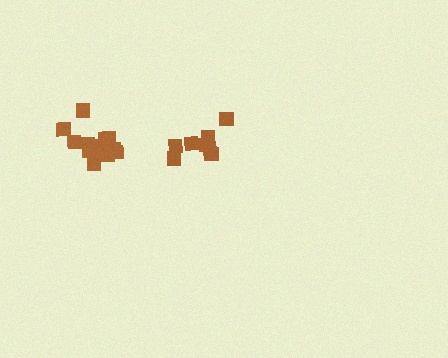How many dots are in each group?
Group 1: 14 dots, Group 2: 8 dots (22 total).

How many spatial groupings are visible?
There are 2 spatial groupings.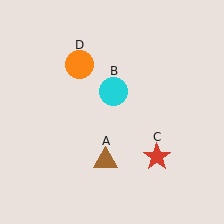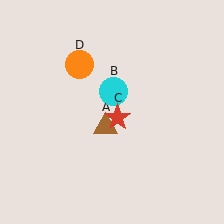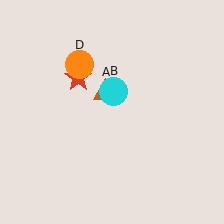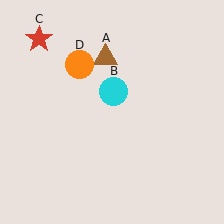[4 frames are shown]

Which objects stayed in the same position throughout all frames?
Cyan circle (object B) and orange circle (object D) remained stationary.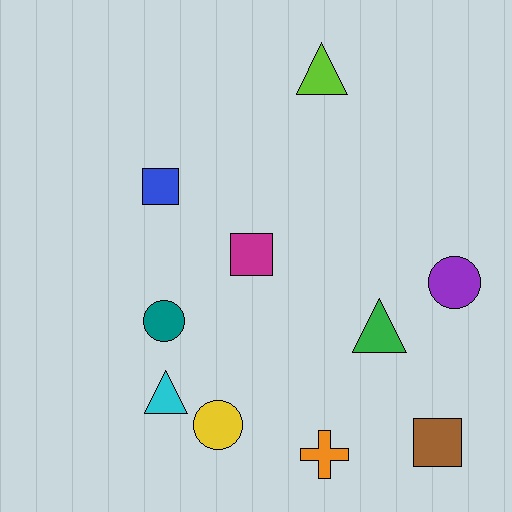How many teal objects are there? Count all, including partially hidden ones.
There is 1 teal object.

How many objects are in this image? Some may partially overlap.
There are 10 objects.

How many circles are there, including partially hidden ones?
There are 3 circles.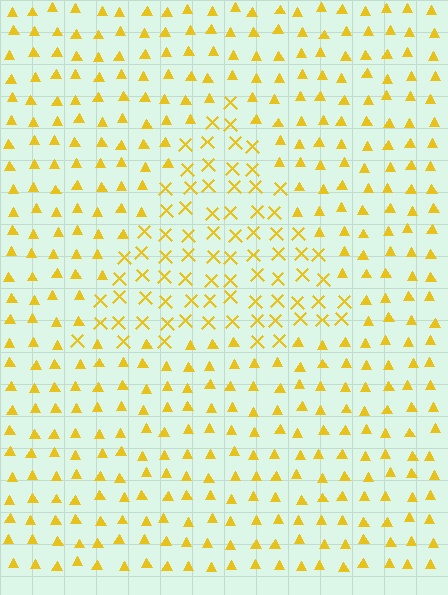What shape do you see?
I see a triangle.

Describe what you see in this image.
The image is filled with small yellow elements arranged in a uniform grid. A triangle-shaped region contains X marks, while the surrounding area contains triangles. The boundary is defined purely by the change in element shape.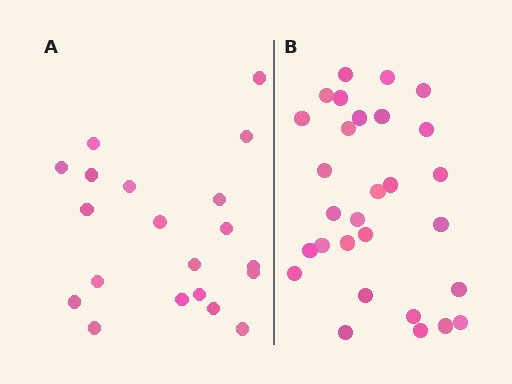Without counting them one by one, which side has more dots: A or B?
Region B (the right region) has more dots.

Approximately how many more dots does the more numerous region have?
Region B has roughly 8 or so more dots than region A.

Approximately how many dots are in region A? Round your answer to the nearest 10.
About 20 dots.